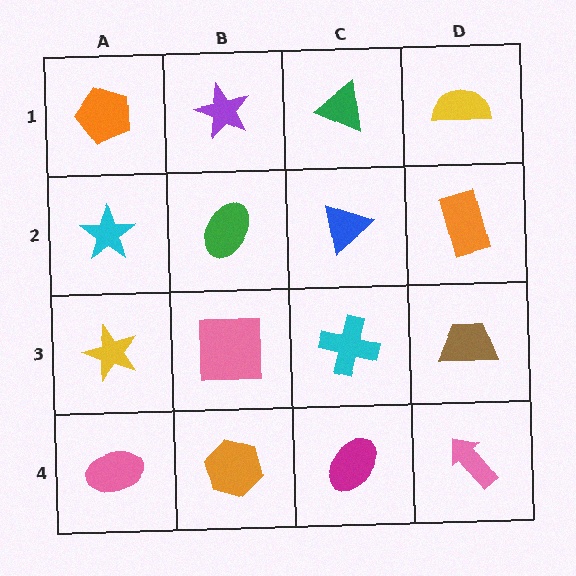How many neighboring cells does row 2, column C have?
4.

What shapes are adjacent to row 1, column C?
A blue triangle (row 2, column C), a purple star (row 1, column B), a yellow semicircle (row 1, column D).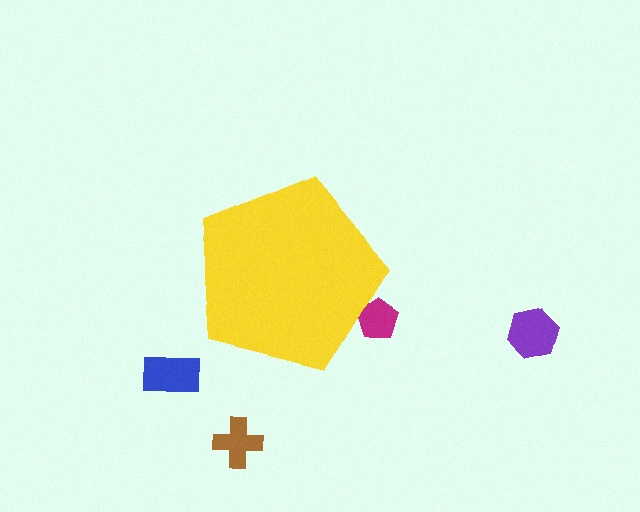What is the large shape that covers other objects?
A yellow pentagon.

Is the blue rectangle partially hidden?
No, the blue rectangle is fully visible.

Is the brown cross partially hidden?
No, the brown cross is fully visible.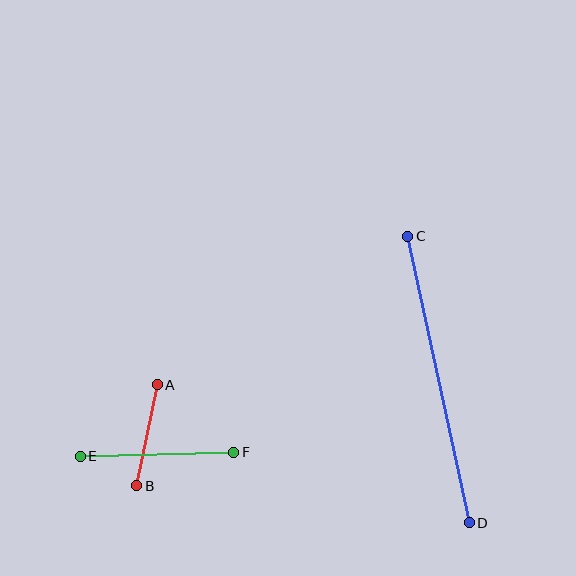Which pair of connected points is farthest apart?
Points C and D are farthest apart.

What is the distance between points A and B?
The distance is approximately 103 pixels.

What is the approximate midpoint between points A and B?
The midpoint is at approximately (147, 435) pixels.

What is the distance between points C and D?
The distance is approximately 293 pixels.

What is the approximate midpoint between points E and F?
The midpoint is at approximately (157, 454) pixels.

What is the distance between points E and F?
The distance is approximately 153 pixels.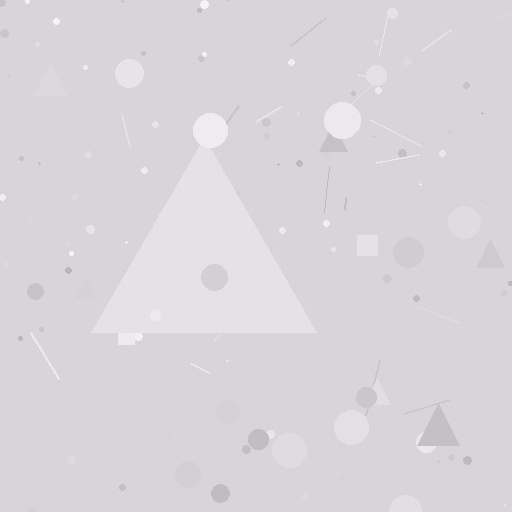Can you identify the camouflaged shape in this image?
The camouflaged shape is a triangle.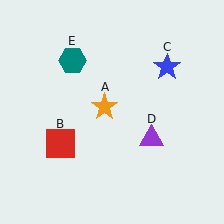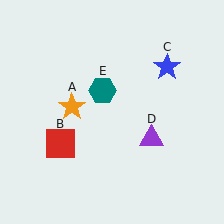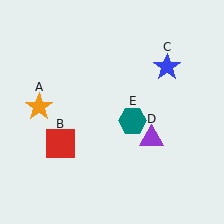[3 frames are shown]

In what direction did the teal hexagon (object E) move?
The teal hexagon (object E) moved down and to the right.